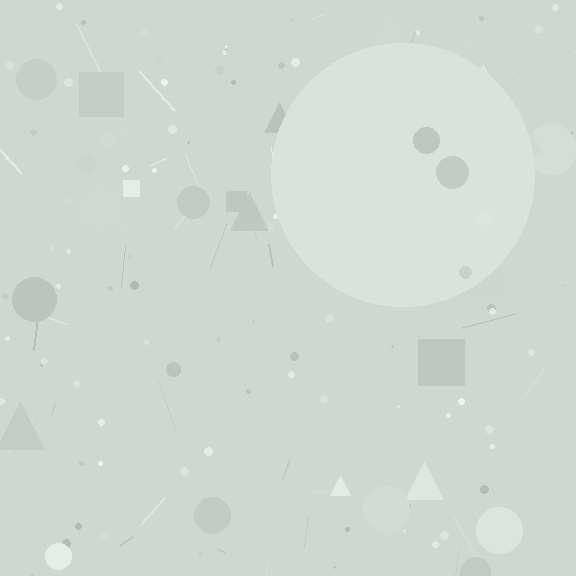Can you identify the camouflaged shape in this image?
The camouflaged shape is a circle.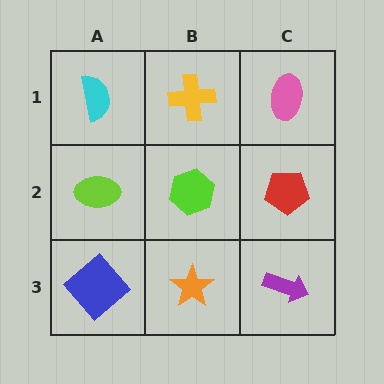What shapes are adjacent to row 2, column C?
A pink ellipse (row 1, column C), a purple arrow (row 3, column C), a lime hexagon (row 2, column B).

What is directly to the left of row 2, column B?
A lime ellipse.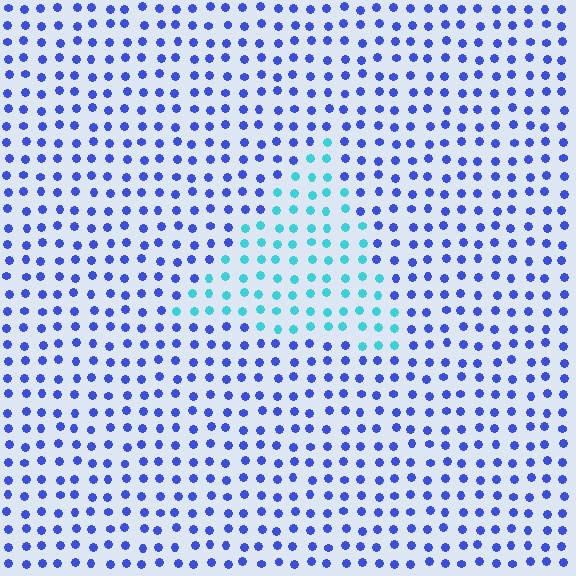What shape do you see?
I see a triangle.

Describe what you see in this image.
The image is filled with small blue elements in a uniform arrangement. A triangle-shaped region is visible where the elements are tinted to a slightly different hue, forming a subtle color boundary.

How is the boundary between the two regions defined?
The boundary is defined purely by a slight shift in hue (about 51 degrees). Spacing, size, and orientation are identical on both sides.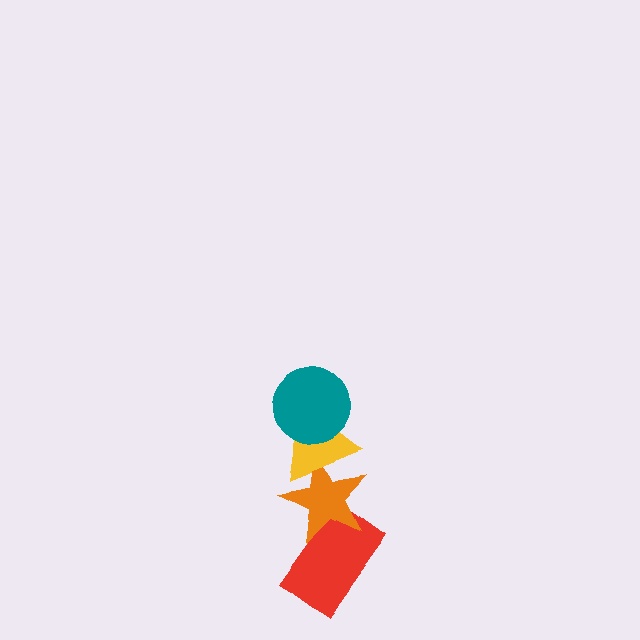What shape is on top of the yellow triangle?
The teal circle is on top of the yellow triangle.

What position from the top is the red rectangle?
The red rectangle is 4th from the top.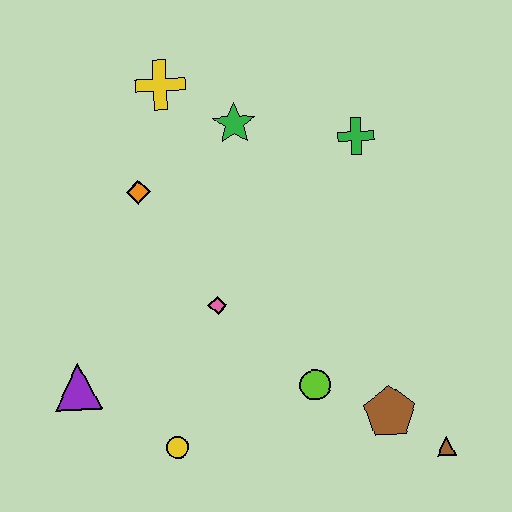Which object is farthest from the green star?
The brown triangle is farthest from the green star.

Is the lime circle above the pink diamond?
No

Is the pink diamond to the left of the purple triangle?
No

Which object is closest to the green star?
The yellow cross is closest to the green star.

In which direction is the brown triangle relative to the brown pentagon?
The brown triangle is to the right of the brown pentagon.